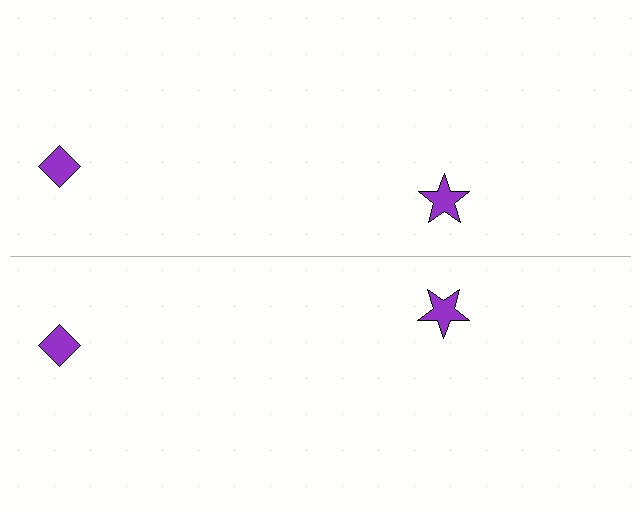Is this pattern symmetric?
Yes, this pattern has bilateral (reflection) symmetry.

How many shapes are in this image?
There are 4 shapes in this image.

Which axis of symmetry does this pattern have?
The pattern has a horizontal axis of symmetry running through the center of the image.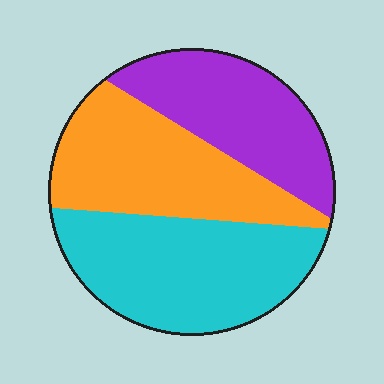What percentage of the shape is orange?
Orange takes up about one third (1/3) of the shape.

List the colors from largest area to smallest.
From largest to smallest: cyan, orange, purple.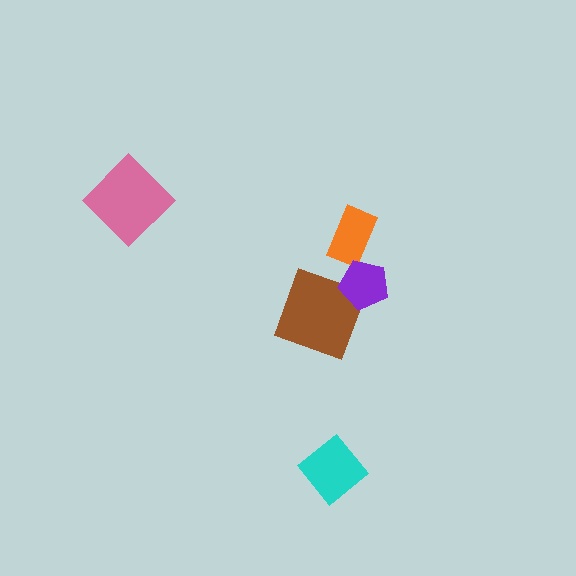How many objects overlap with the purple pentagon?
1 object overlaps with the purple pentagon.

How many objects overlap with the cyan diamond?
0 objects overlap with the cyan diamond.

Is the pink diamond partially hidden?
No, no other shape covers it.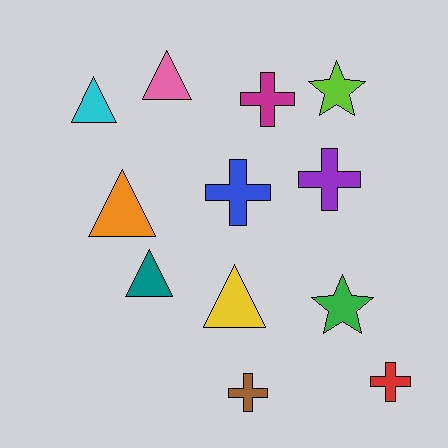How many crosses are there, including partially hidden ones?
There are 5 crosses.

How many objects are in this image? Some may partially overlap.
There are 12 objects.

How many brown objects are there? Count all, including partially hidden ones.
There is 1 brown object.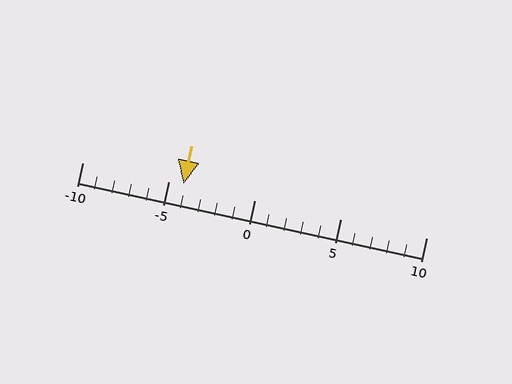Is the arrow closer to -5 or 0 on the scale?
The arrow is closer to -5.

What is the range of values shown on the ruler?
The ruler shows values from -10 to 10.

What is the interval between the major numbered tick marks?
The major tick marks are spaced 5 units apart.